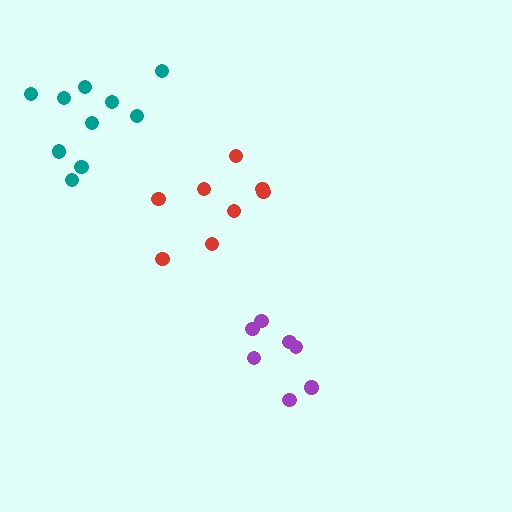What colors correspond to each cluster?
The clusters are colored: teal, purple, red.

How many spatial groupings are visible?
There are 3 spatial groupings.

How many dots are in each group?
Group 1: 10 dots, Group 2: 7 dots, Group 3: 8 dots (25 total).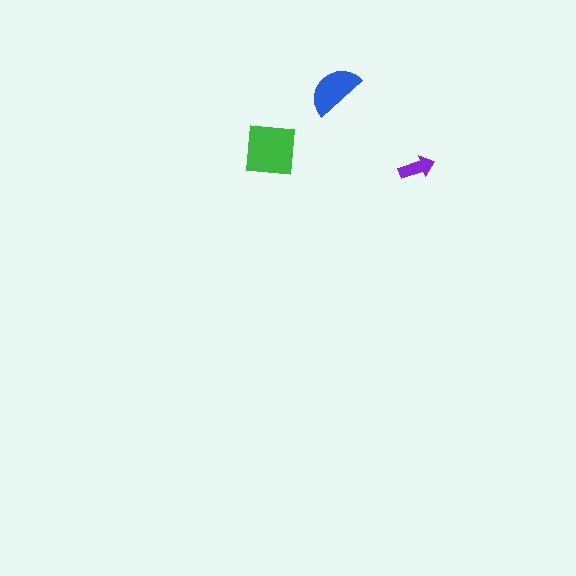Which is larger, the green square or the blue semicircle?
The green square.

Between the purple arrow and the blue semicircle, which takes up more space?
The blue semicircle.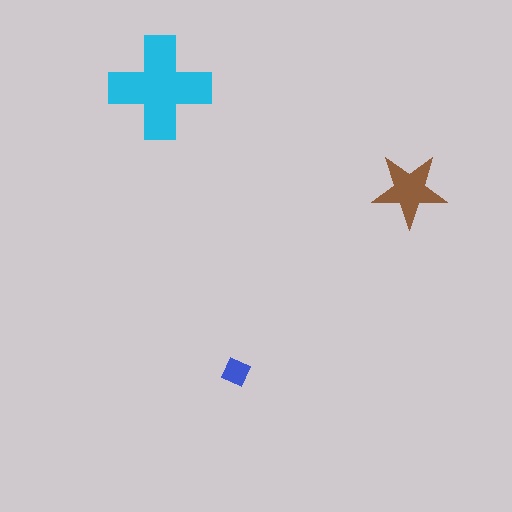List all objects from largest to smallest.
The cyan cross, the brown star, the blue diamond.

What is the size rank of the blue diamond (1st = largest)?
3rd.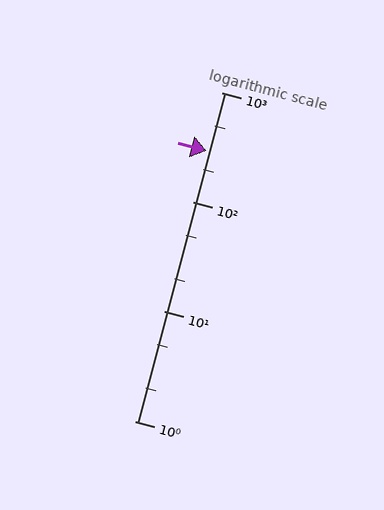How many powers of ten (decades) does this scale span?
The scale spans 3 decades, from 1 to 1000.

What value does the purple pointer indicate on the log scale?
The pointer indicates approximately 290.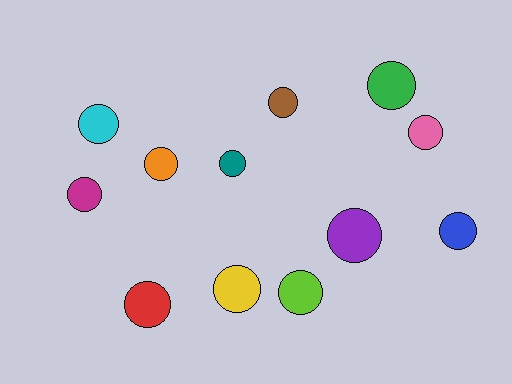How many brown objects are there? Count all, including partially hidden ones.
There is 1 brown object.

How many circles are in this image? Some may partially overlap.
There are 12 circles.